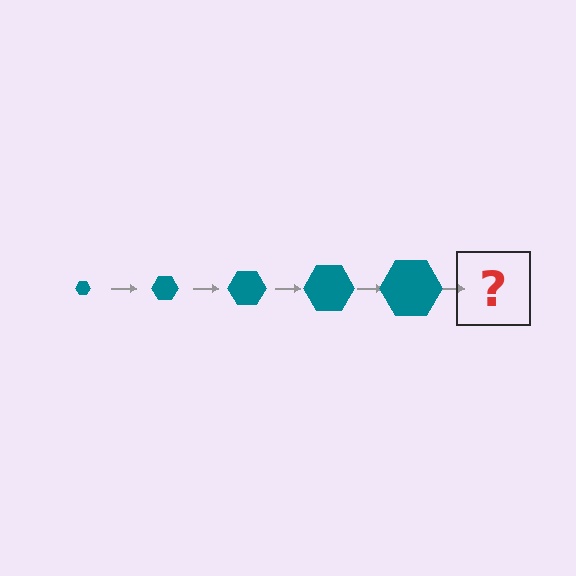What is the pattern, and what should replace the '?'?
The pattern is that the hexagon gets progressively larger each step. The '?' should be a teal hexagon, larger than the previous one.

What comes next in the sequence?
The next element should be a teal hexagon, larger than the previous one.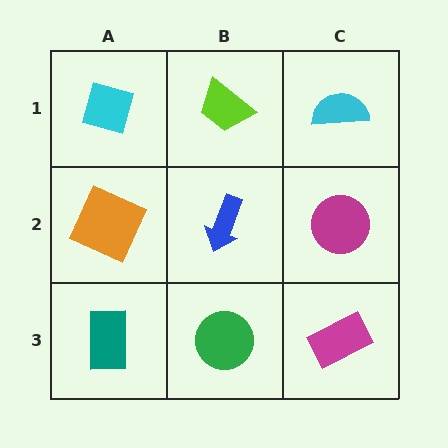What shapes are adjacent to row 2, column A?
A cyan square (row 1, column A), a teal rectangle (row 3, column A), a blue arrow (row 2, column B).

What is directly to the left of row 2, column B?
An orange square.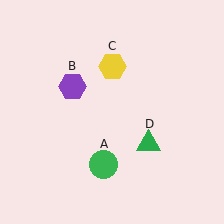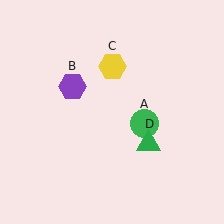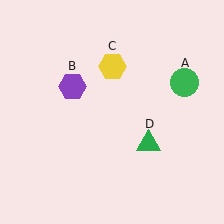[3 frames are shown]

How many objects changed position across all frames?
1 object changed position: green circle (object A).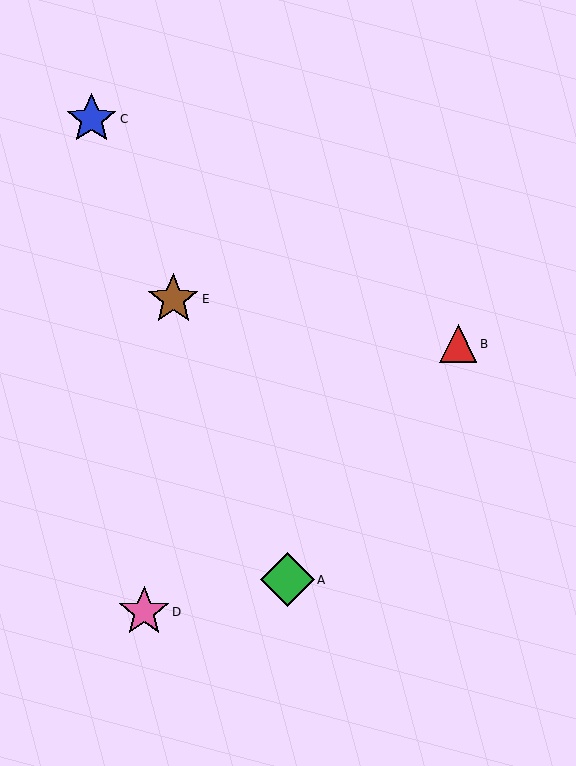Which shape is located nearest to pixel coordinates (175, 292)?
The brown star (labeled E) at (173, 299) is nearest to that location.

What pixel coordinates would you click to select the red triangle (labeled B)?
Click at (458, 344) to select the red triangle B.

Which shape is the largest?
The green diamond (labeled A) is the largest.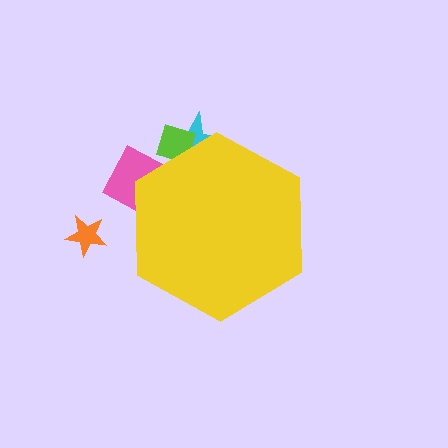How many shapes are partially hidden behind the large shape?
4 shapes are partially hidden.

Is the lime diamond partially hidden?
Yes, the lime diamond is partially hidden behind the yellow hexagon.